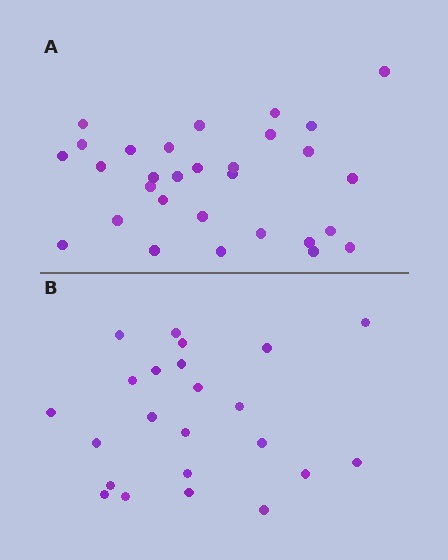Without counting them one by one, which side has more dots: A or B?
Region A (the top region) has more dots.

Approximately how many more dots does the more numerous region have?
Region A has roughly 8 or so more dots than region B.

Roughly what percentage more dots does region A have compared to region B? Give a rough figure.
About 30% more.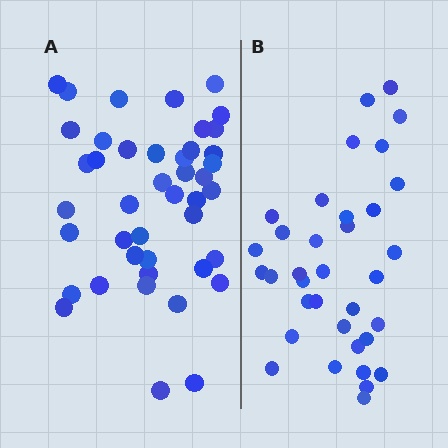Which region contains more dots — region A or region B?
Region A (the left region) has more dots.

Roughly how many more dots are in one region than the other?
Region A has roughly 8 or so more dots than region B.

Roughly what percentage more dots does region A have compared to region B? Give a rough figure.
About 25% more.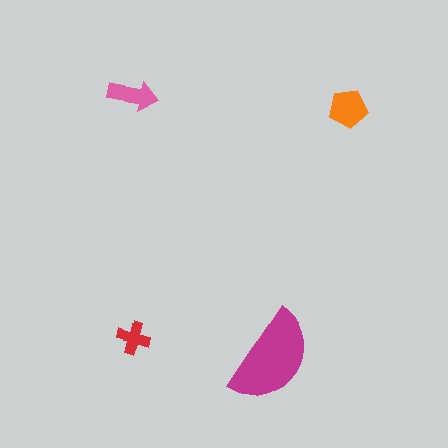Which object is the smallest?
The red cross.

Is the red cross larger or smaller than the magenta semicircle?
Smaller.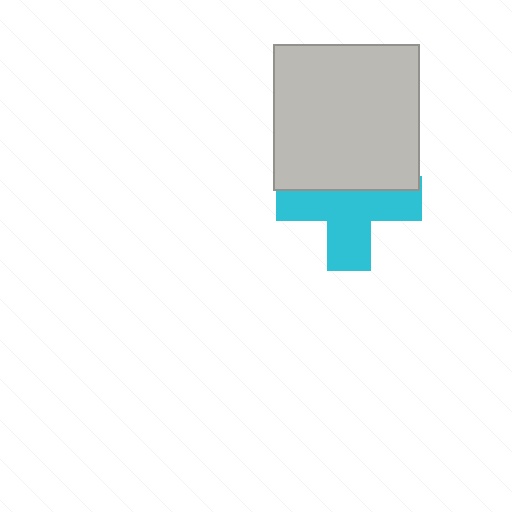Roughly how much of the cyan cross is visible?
About half of it is visible (roughly 59%).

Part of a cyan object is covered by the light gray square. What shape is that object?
It is a cross.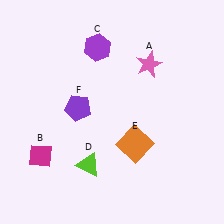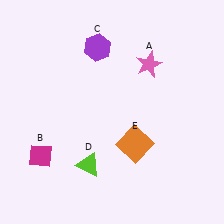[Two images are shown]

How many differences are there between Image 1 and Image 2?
There is 1 difference between the two images.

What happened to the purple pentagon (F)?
The purple pentagon (F) was removed in Image 2. It was in the top-left area of Image 1.